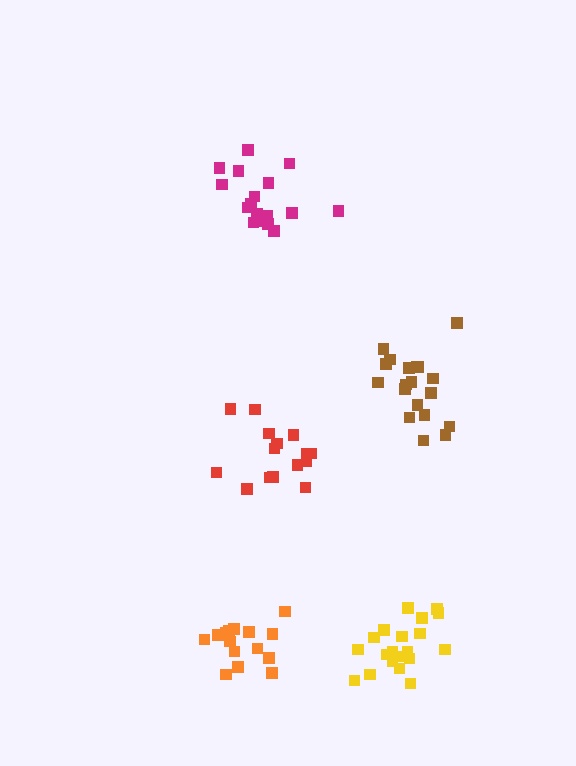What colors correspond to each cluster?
The clusters are colored: brown, yellow, orange, magenta, red.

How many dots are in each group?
Group 1: 19 dots, Group 2: 20 dots, Group 3: 15 dots, Group 4: 17 dots, Group 5: 15 dots (86 total).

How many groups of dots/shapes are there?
There are 5 groups.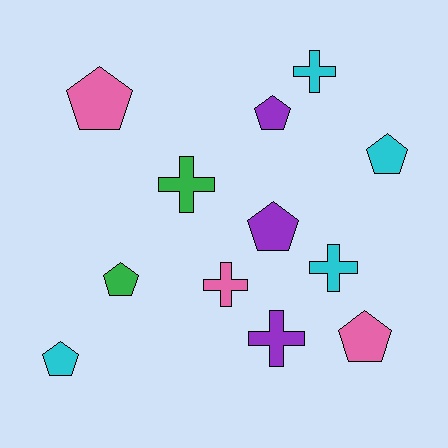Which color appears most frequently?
Cyan, with 4 objects.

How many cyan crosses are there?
There are 2 cyan crosses.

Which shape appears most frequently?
Pentagon, with 7 objects.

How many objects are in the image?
There are 12 objects.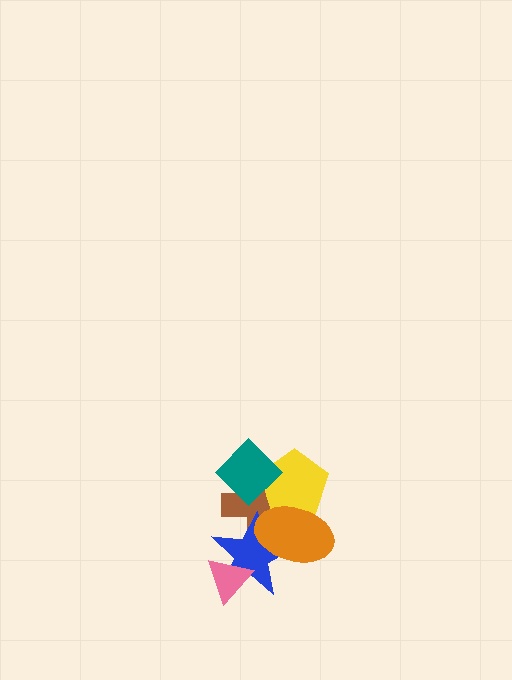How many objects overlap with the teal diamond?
2 objects overlap with the teal diamond.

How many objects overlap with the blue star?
3 objects overlap with the blue star.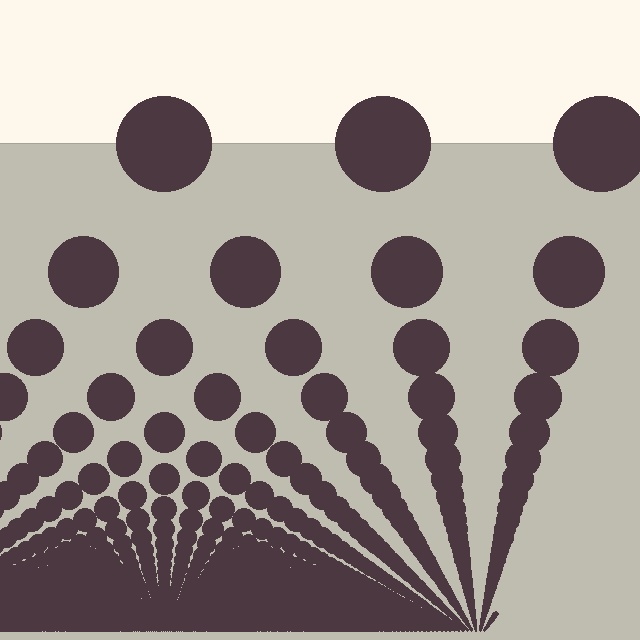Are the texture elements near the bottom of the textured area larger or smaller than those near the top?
Smaller. The gradient is inverted — elements near the bottom are smaller and denser.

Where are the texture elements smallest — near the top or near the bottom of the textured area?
Near the bottom.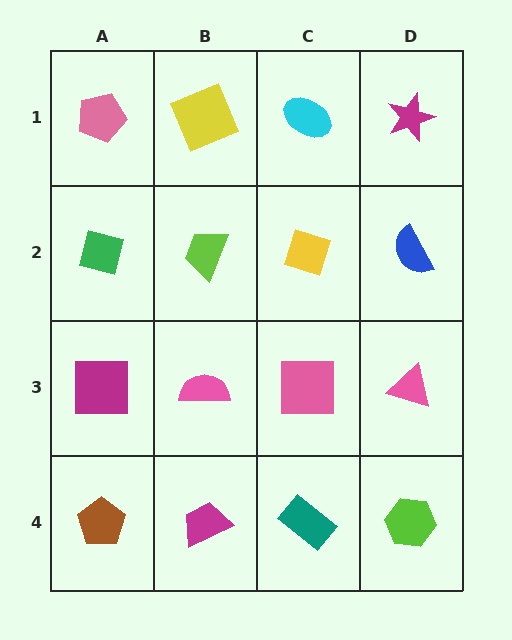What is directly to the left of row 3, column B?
A magenta square.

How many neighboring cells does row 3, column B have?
4.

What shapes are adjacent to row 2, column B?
A yellow square (row 1, column B), a pink semicircle (row 3, column B), a green square (row 2, column A), a yellow diamond (row 2, column C).